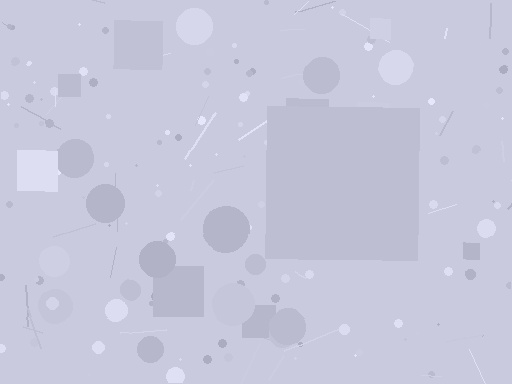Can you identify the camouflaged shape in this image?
The camouflaged shape is a square.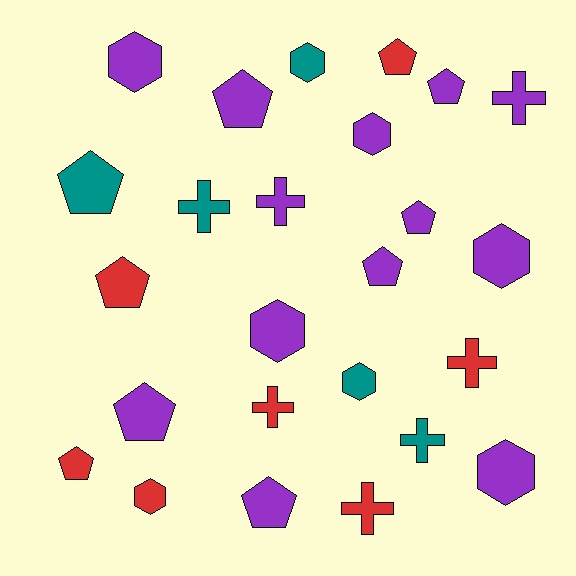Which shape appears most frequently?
Pentagon, with 10 objects.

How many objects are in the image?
There are 25 objects.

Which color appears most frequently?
Purple, with 13 objects.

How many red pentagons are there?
There are 3 red pentagons.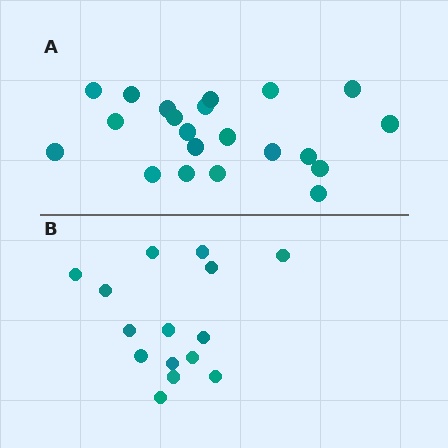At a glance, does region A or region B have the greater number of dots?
Region A (the top region) has more dots.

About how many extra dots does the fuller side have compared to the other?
Region A has about 6 more dots than region B.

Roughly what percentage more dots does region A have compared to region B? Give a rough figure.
About 40% more.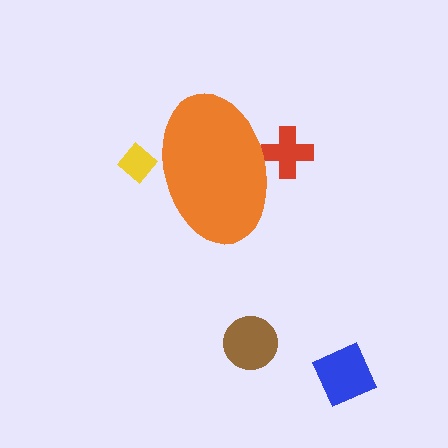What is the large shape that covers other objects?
An orange ellipse.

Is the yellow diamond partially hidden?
Yes, the yellow diamond is partially hidden behind the orange ellipse.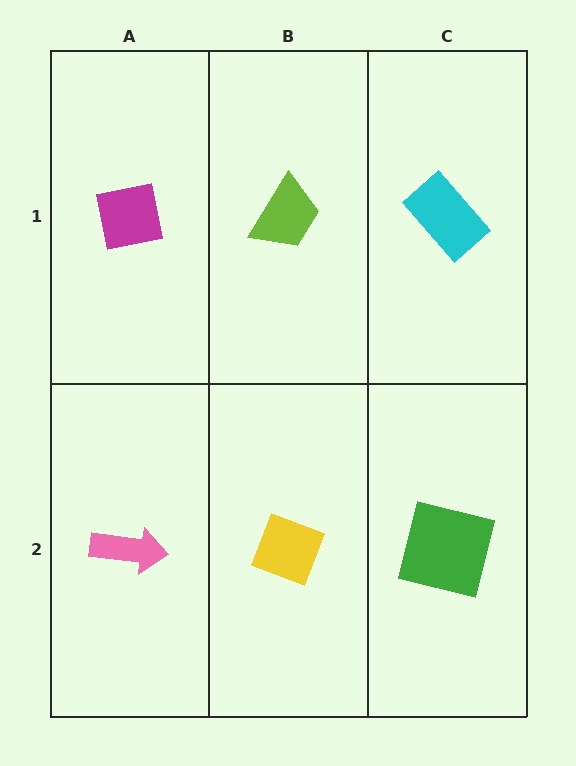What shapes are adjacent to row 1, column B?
A yellow diamond (row 2, column B), a magenta square (row 1, column A), a cyan rectangle (row 1, column C).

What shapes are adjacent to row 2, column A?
A magenta square (row 1, column A), a yellow diamond (row 2, column B).